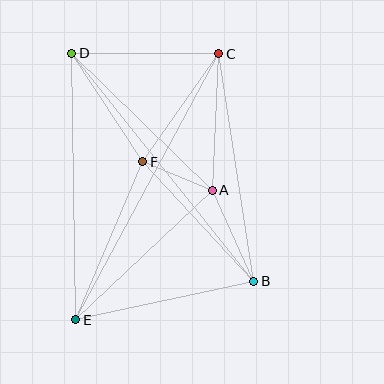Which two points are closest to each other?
Points A and F are closest to each other.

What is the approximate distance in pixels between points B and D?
The distance between B and D is approximately 292 pixels.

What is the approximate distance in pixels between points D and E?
The distance between D and E is approximately 267 pixels.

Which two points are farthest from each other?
Points C and E are farthest from each other.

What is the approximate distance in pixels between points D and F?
The distance between D and F is approximately 130 pixels.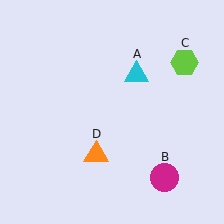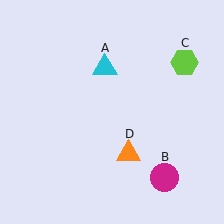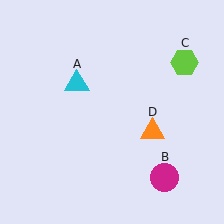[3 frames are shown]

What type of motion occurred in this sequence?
The cyan triangle (object A), orange triangle (object D) rotated counterclockwise around the center of the scene.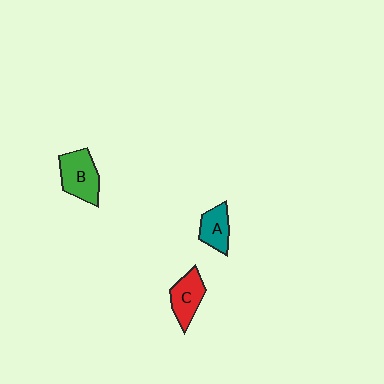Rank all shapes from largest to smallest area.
From largest to smallest: B (green), C (red), A (teal).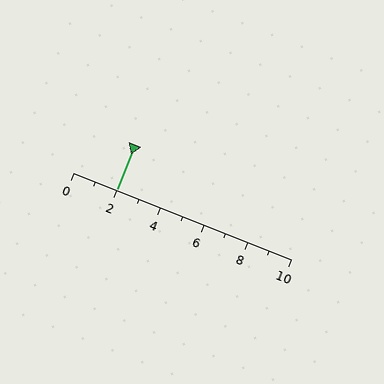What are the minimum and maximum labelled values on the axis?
The axis runs from 0 to 10.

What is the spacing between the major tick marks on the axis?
The major ticks are spaced 2 apart.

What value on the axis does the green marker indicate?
The marker indicates approximately 2.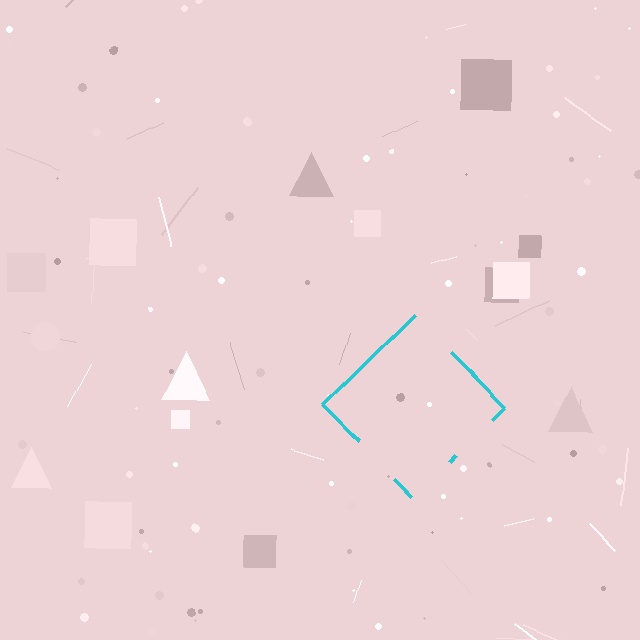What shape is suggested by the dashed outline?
The dashed outline suggests a diamond.